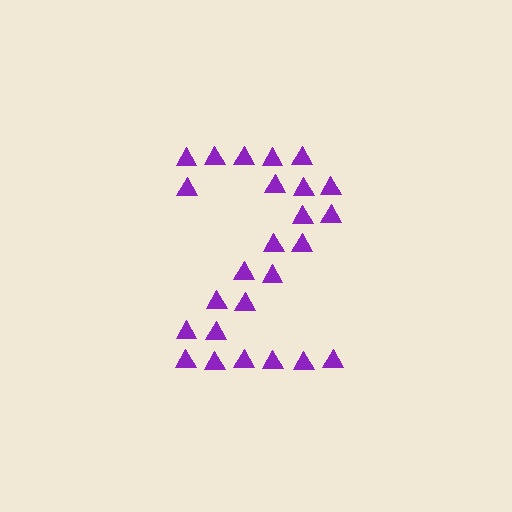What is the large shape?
The large shape is the digit 2.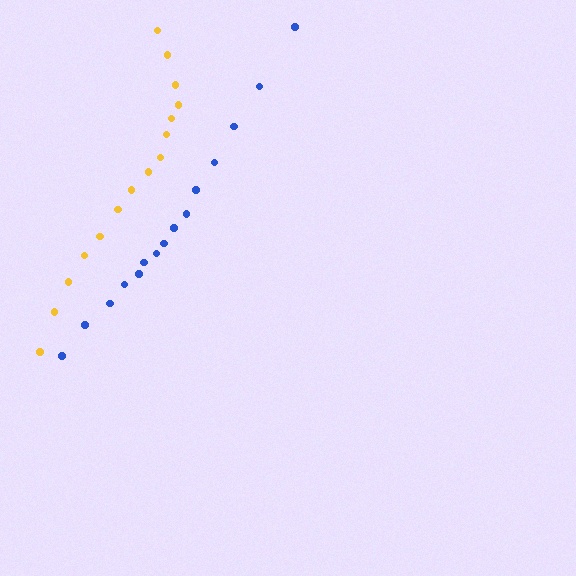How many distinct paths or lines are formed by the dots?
There are 2 distinct paths.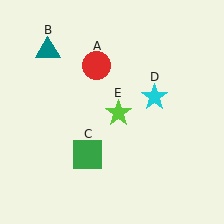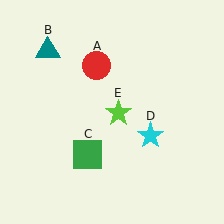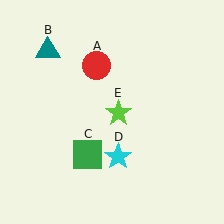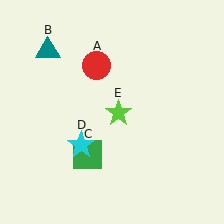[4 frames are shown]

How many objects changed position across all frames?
1 object changed position: cyan star (object D).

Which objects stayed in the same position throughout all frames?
Red circle (object A) and teal triangle (object B) and green square (object C) and lime star (object E) remained stationary.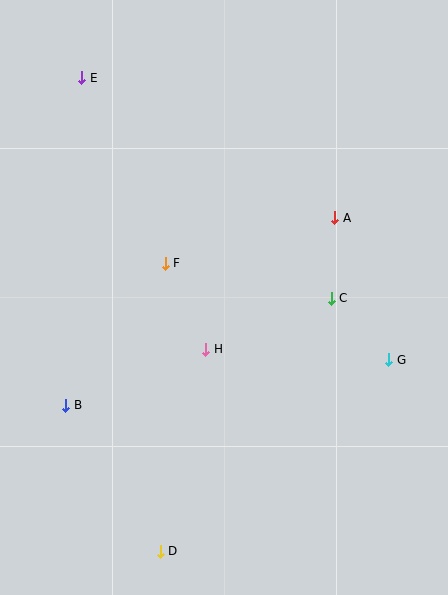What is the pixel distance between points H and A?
The distance between H and A is 184 pixels.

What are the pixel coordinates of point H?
Point H is at (206, 349).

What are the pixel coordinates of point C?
Point C is at (331, 298).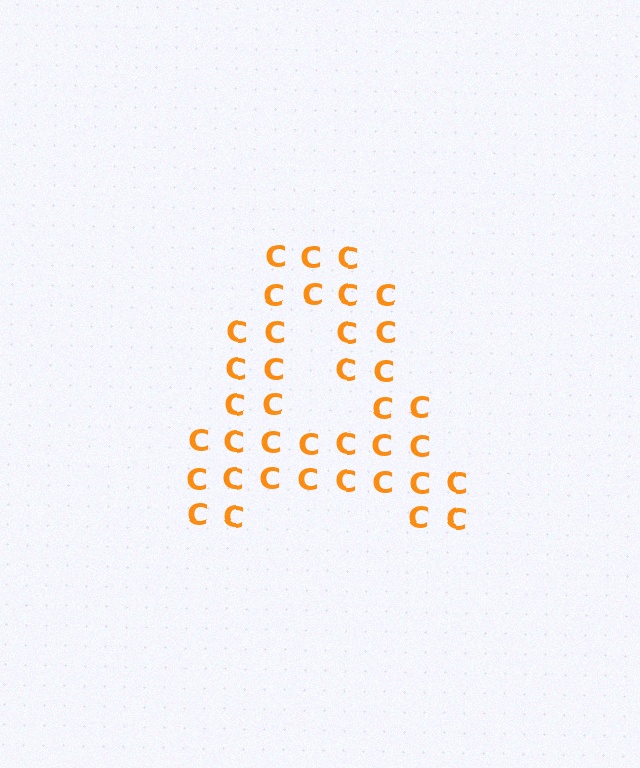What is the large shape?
The large shape is the letter A.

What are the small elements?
The small elements are letter C's.